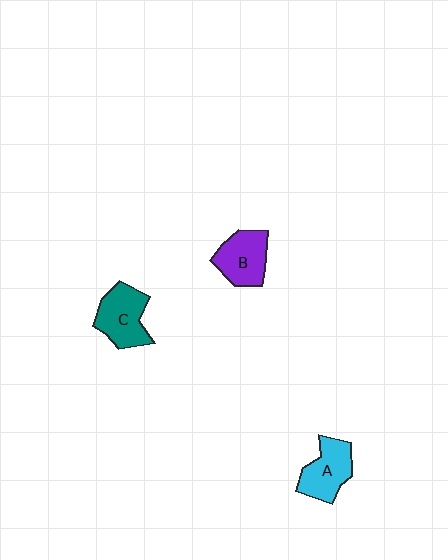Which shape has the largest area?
Shape C (teal).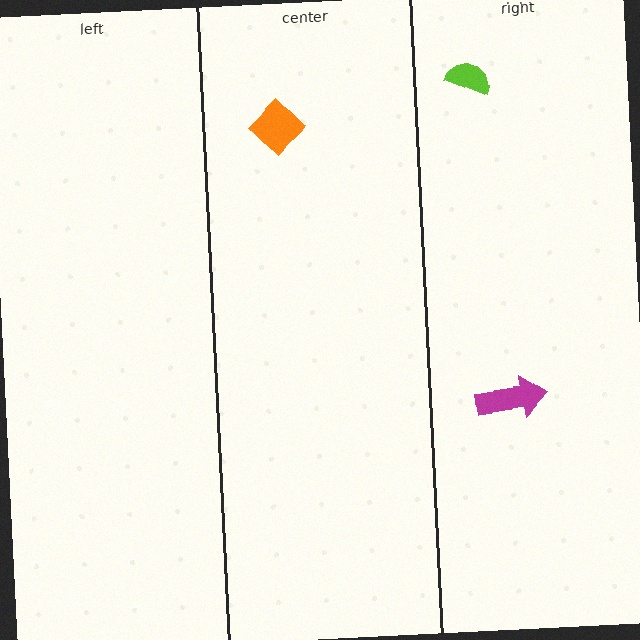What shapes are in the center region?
The orange diamond.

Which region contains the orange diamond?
The center region.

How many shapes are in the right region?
2.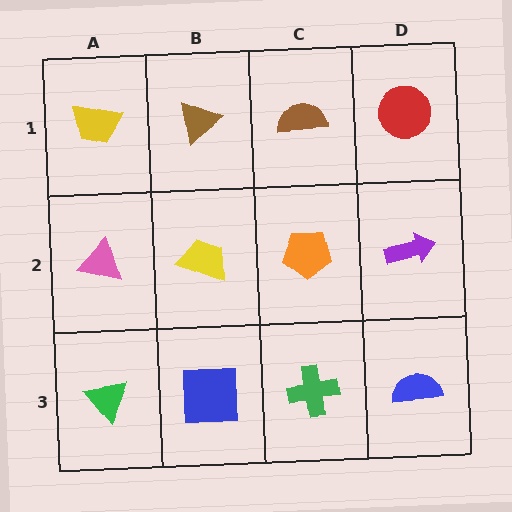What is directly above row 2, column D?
A red circle.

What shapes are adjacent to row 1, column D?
A purple arrow (row 2, column D), a brown semicircle (row 1, column C).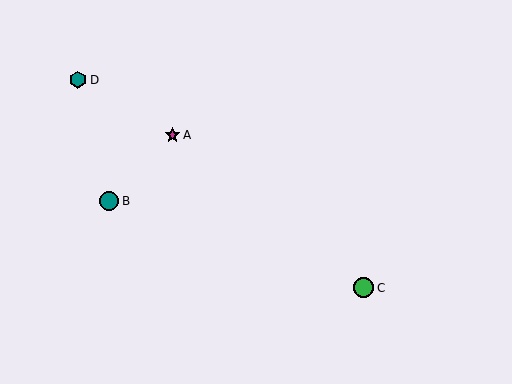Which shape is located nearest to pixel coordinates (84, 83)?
The teal hexagon (labeled D) at (78, 80) is nearest to that location.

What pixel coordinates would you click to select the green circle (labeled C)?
Click at (364, 288) to select the green circle C.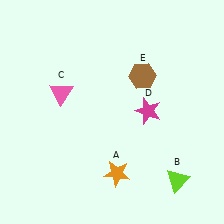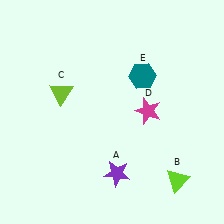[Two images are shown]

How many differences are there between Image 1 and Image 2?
There are 3 differences between the two images.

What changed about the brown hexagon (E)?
In Image 1, E is brown. In Image 2, it changed to teal.